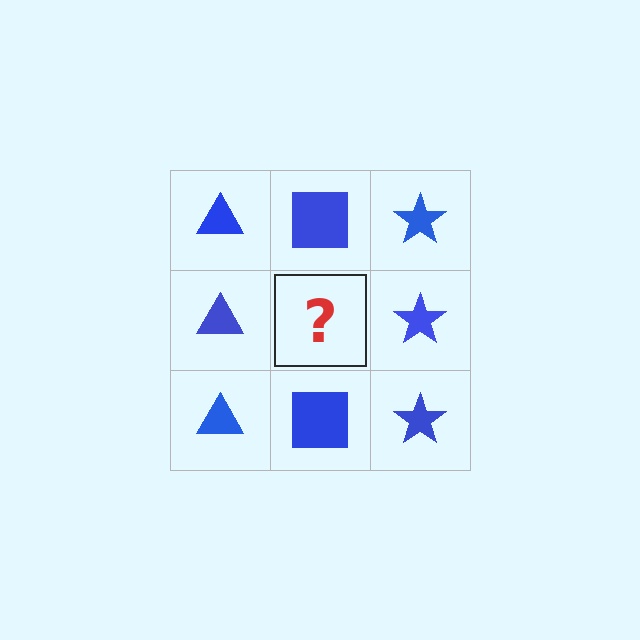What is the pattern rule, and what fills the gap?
The rule is that each column has a consistent shape. The gap should be filled with a blue square.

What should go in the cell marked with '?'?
The missing cell should contain a blue square.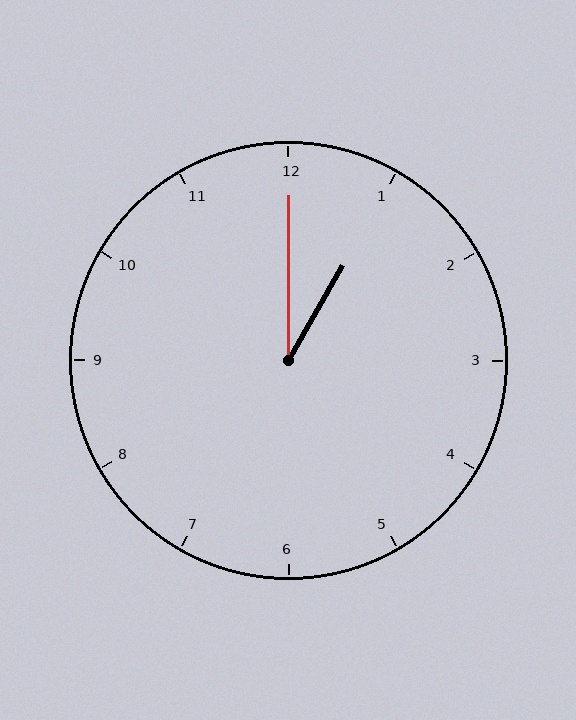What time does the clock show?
1:00.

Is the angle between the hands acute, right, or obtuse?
It is acute.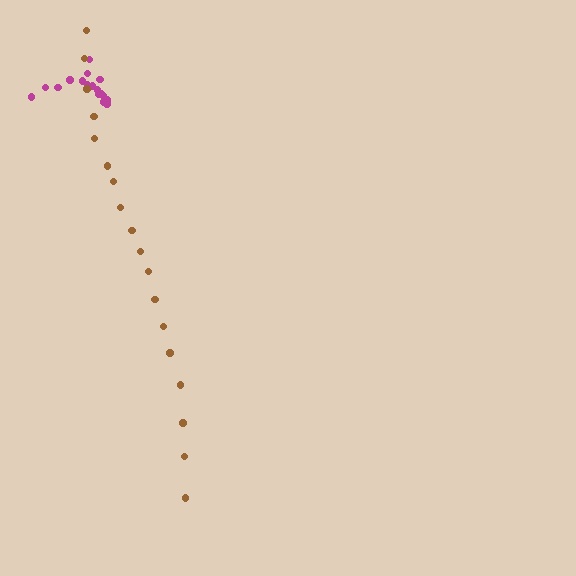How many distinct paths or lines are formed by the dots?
There are 2 distinct paths.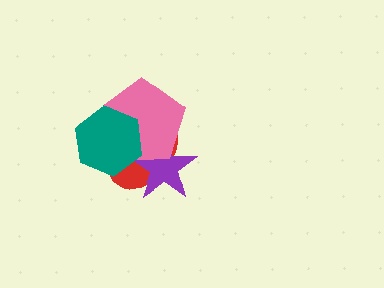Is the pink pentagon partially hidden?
Yes, it is partially covered by another shape.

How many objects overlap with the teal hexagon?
3 objects overlap with the teal hexagon.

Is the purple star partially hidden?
Yes, it is partially covered by another shape.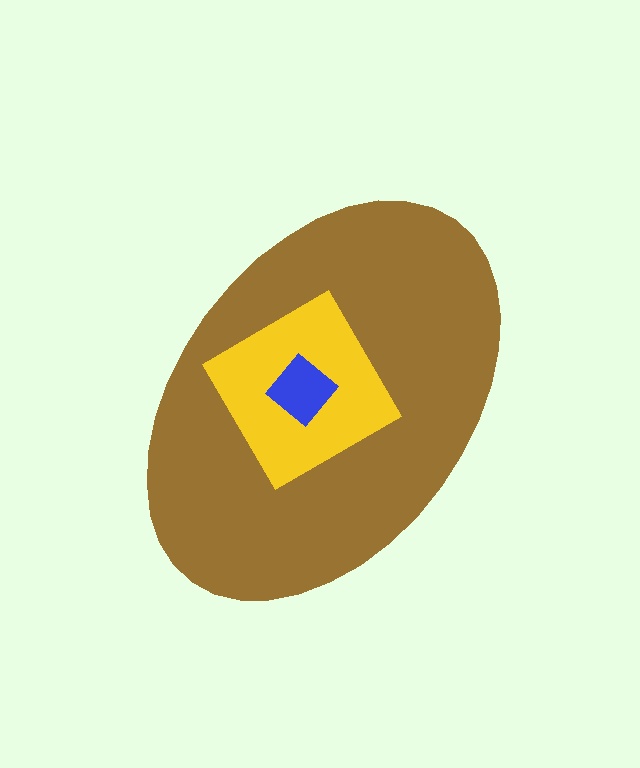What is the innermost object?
The blue diamond.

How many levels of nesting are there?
3.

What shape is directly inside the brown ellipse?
The yellow diamond.